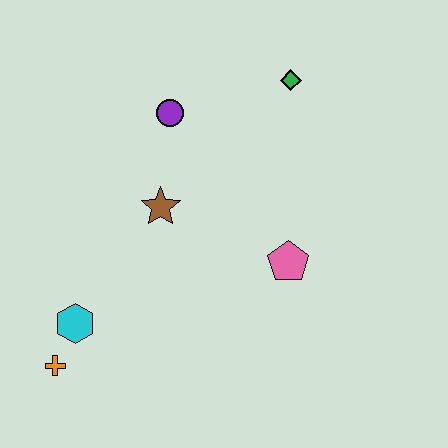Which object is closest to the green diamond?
The purple circle is closest to the green diamond.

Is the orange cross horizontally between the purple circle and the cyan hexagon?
No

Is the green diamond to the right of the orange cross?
Yes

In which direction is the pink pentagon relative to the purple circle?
The pink pentagon is below the purple circle.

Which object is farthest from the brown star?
The orange cross is farthest from the brown star.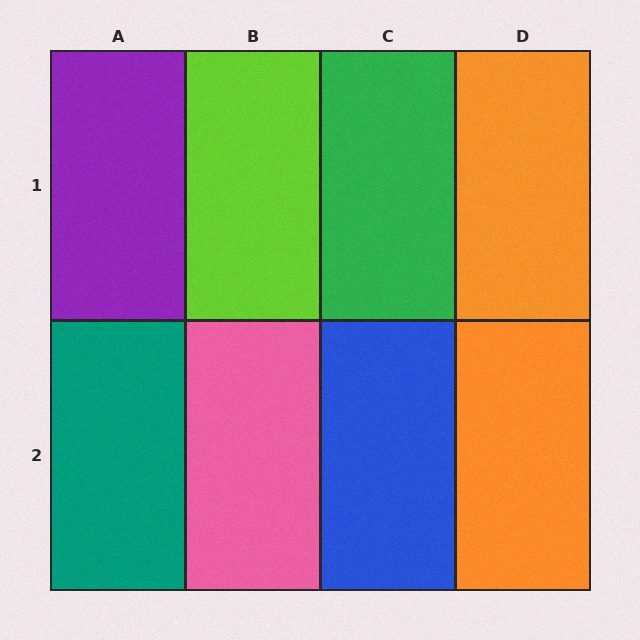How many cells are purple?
1 cell is purple.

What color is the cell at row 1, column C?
Green.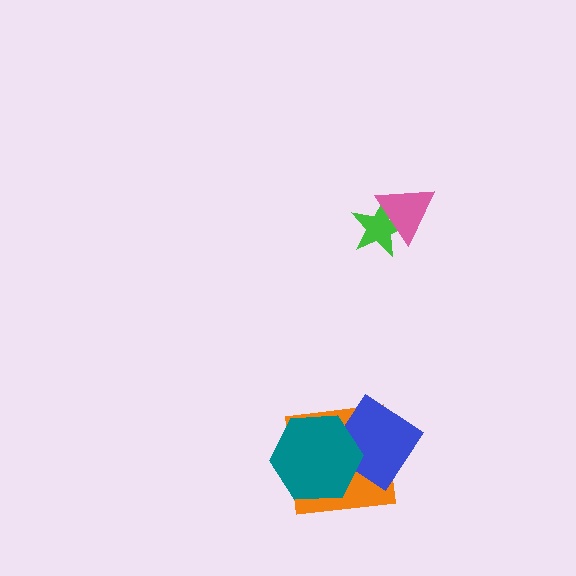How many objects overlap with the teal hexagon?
2 objects overlap with the teal hexagon.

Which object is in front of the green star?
The pink triangle is in front of the green star.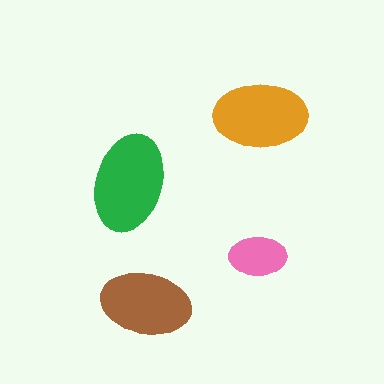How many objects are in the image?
There are 4 objects in the image.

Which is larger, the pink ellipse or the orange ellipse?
The orange one.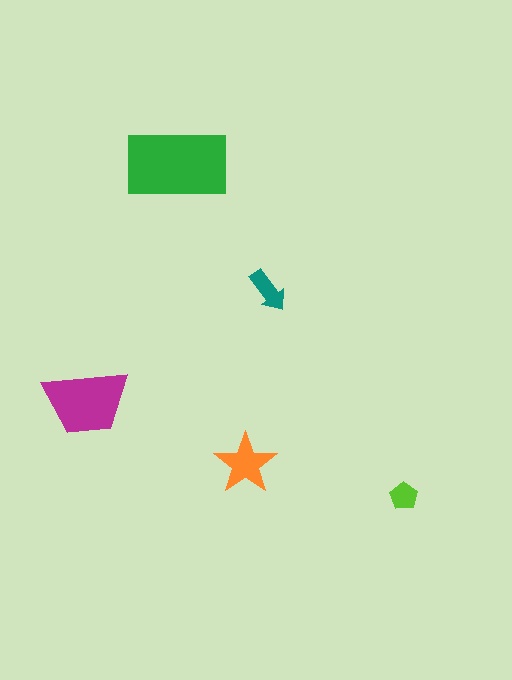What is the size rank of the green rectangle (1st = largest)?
1st.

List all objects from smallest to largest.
The lime pentagon, the teal arrow, the orange star, the magenta trapezoid, the green rectangle.